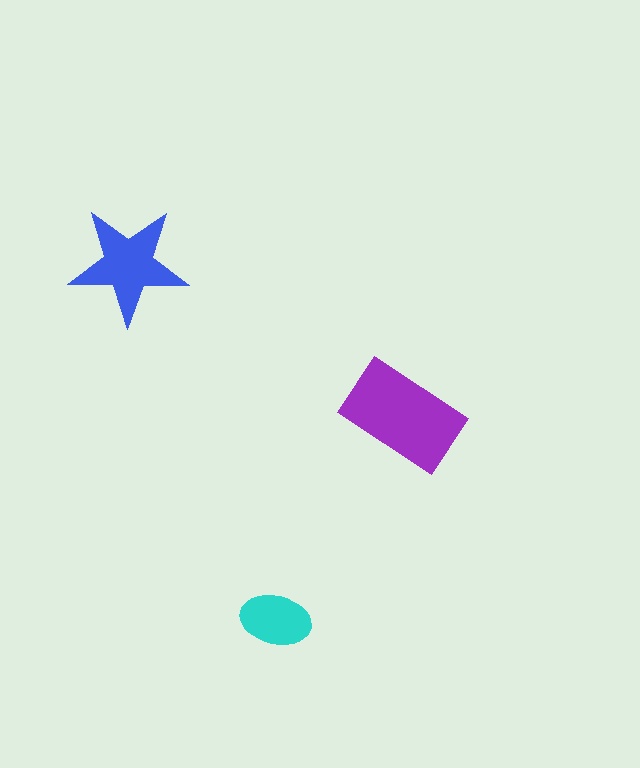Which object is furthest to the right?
The purple rectangle is rightmost.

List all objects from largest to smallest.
The purple rectangle, the blue star, the cyan ellipse.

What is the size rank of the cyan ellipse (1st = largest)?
3rd.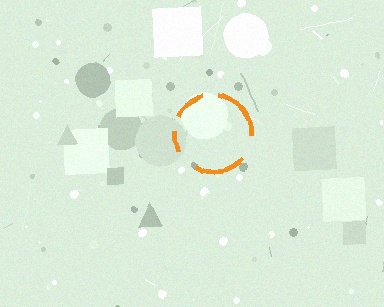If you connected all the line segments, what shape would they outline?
They would outline a circle.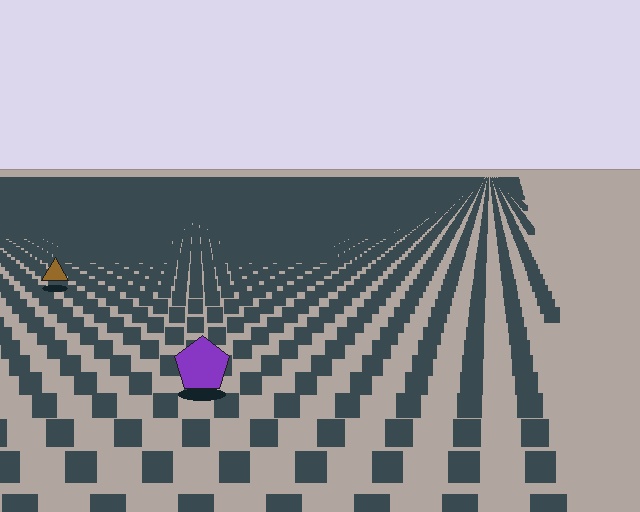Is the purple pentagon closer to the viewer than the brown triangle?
Yes. The purple pentagon is closer — you can tell from the texture gradient: the ground texture is coarser near it.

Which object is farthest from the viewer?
The brown triangle is farthest from the viewer. It appears smaller and the ground texture around it is denser.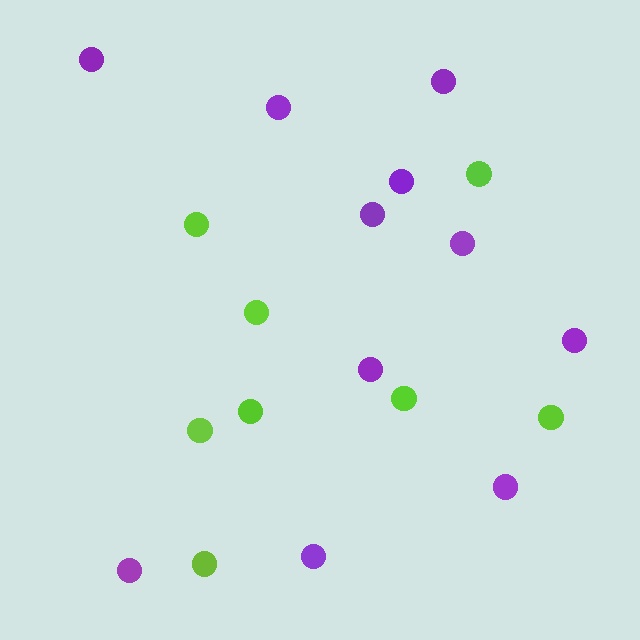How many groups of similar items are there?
There are 2 groups: one group of purple circles (11) and one group of lime circles (8).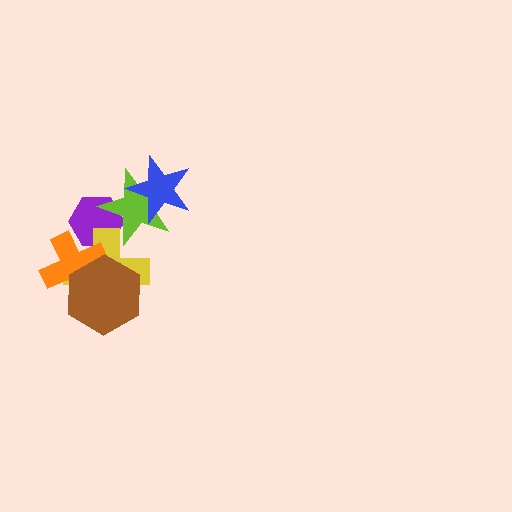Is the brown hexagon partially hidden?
No, no other shape covers it.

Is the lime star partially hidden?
Yes, it is partially covered by another shape.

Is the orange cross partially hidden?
Yes, it is partially covered by another shape.